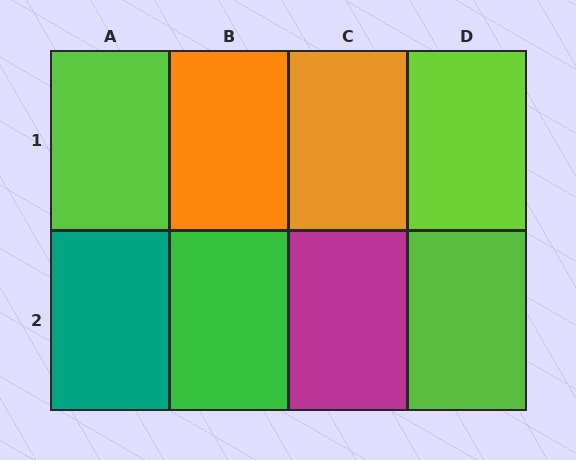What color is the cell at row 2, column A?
Teal.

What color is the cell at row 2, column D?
Lime.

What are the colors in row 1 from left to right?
Lime, orange, orange, lime.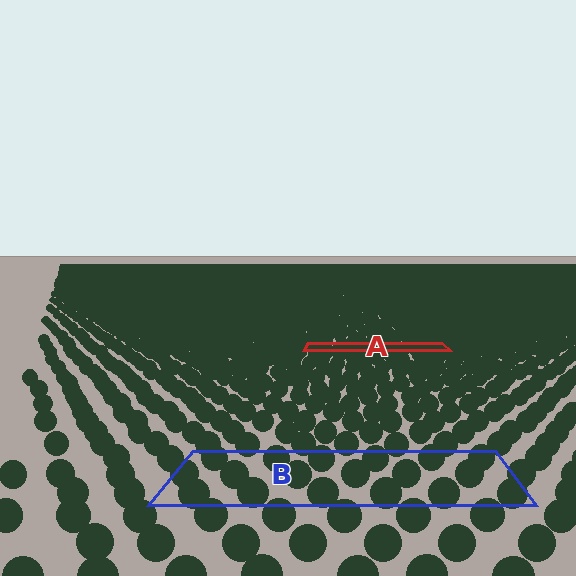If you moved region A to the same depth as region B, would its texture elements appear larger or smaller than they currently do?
They would appear larger. At a closer depth, the same texture elements are projected at a bigger on-screen size.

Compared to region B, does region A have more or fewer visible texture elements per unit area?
Region A has more texture elements per unit area — they are packed more densely because it is farther away.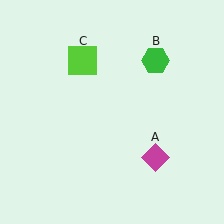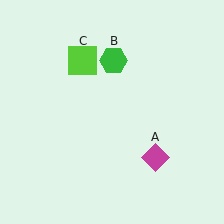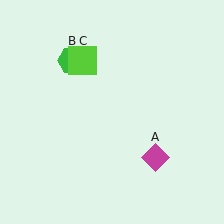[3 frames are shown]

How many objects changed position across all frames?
1 object changed position: green hexagon (object B).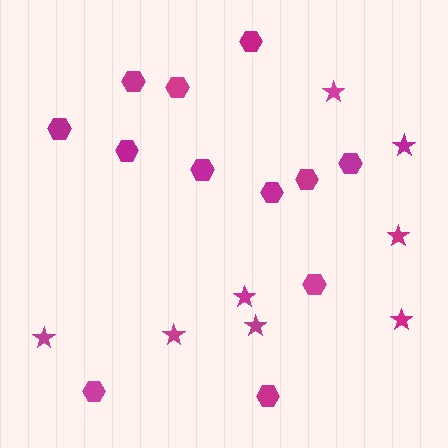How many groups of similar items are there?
There are 2 groups: one group of stars (8) and one group of hexagons (12).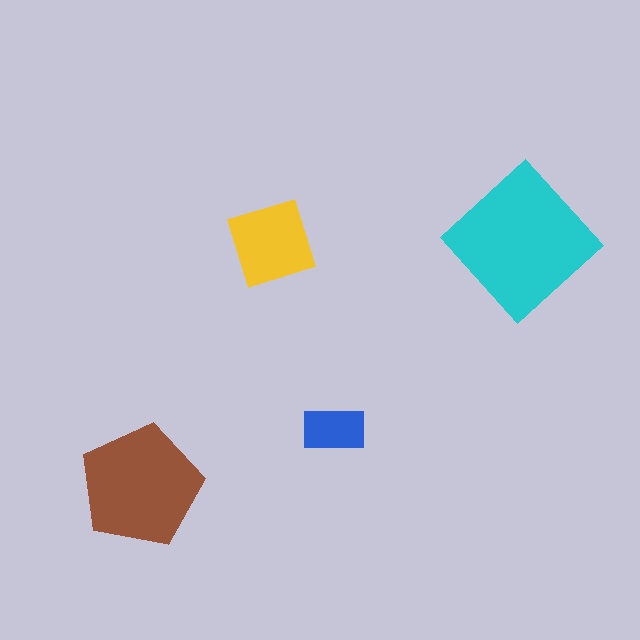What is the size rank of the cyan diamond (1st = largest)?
1st.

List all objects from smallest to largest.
The blue rectangle, the yellow diamond, the brown pentagon, the cyan diamond.